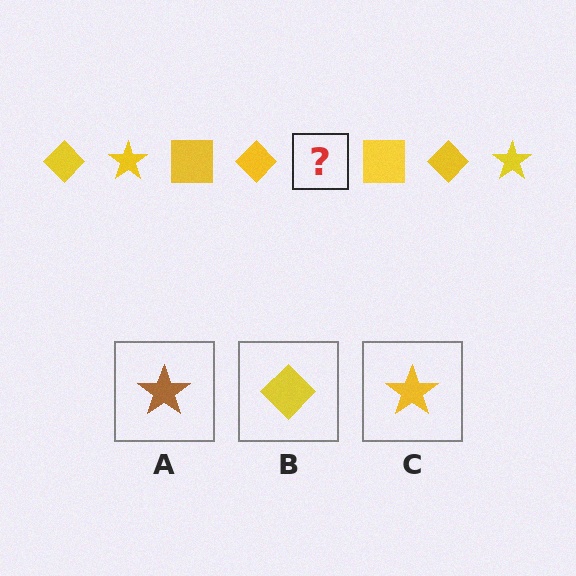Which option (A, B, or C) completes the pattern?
C.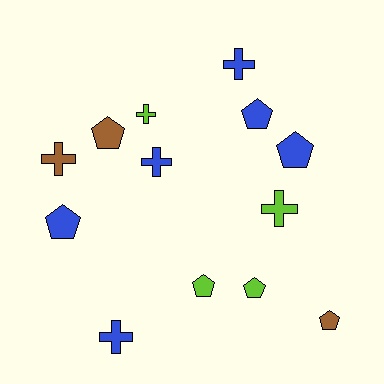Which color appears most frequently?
Blue, with 6 objects.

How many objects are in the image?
There are 13 objects.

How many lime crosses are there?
There are 2 lime crosses.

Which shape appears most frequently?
Pentagon, with 7 objects.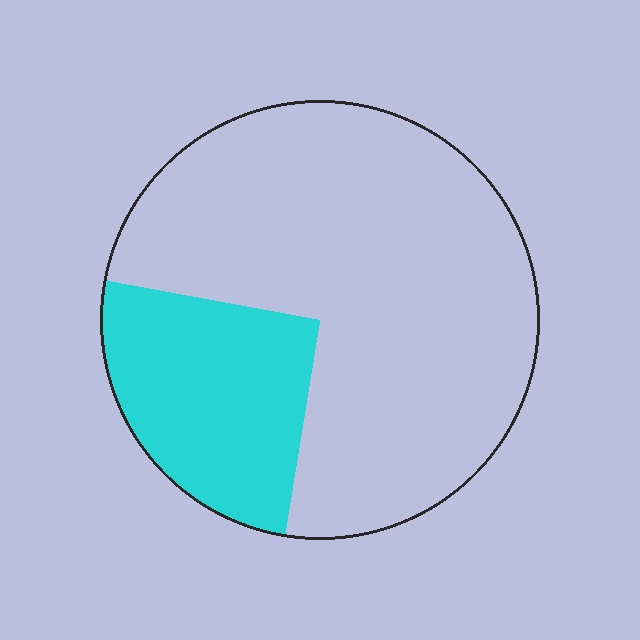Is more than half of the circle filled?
No.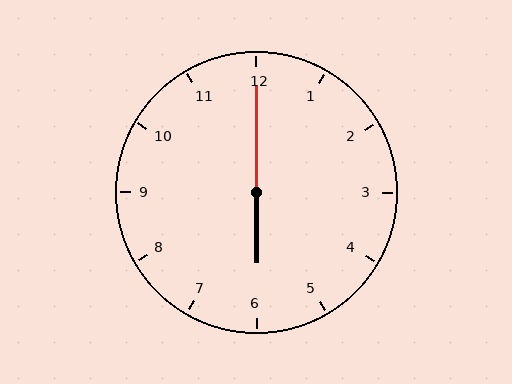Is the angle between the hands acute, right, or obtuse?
It is obtuse.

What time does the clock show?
6:00.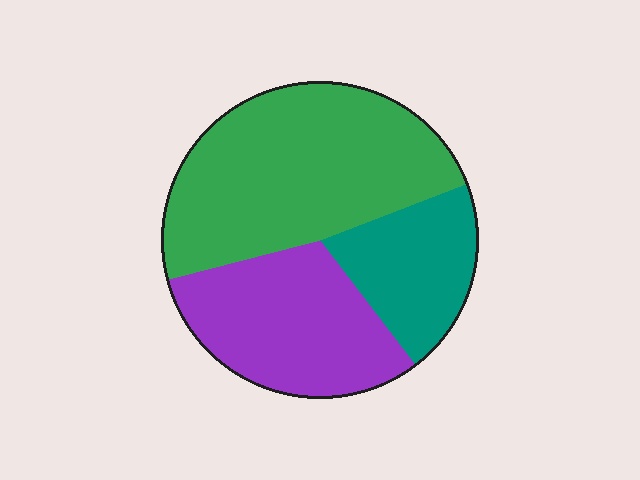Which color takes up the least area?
Teal, at roughly 20%.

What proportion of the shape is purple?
Purple covers roughly 30% of the shape.